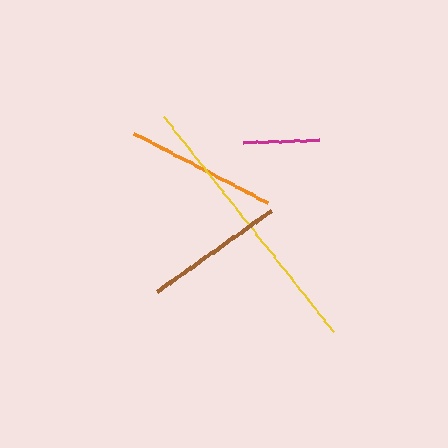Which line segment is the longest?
The yellow line is the longest at approximately 274 pixels.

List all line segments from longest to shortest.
From longest to shortest: yellow, orange, brown, magenta.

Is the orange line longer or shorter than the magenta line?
The orange line is longer than the magenta line.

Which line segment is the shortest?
The magenta line is the shortest at approximately 76 pixels.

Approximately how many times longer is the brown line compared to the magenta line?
The brown line is approximately 1.8 times the length of the magenta line.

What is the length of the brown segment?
The brown segment is approximately 140 pixels long.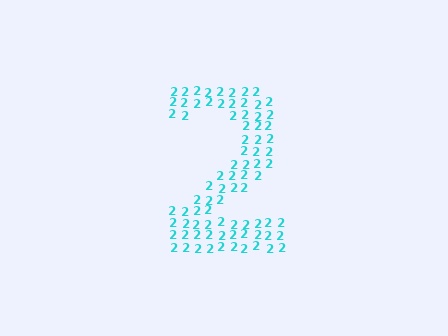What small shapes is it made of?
It is made of small digit 2's.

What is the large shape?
The large shape is the digit 2.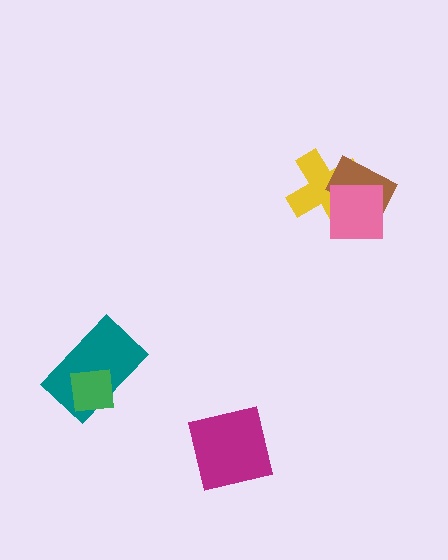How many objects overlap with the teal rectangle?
1 object overlaps with the teal rectangle.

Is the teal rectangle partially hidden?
Yes, it is partially covered by another shape.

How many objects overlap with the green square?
1 object overlaps with the green square.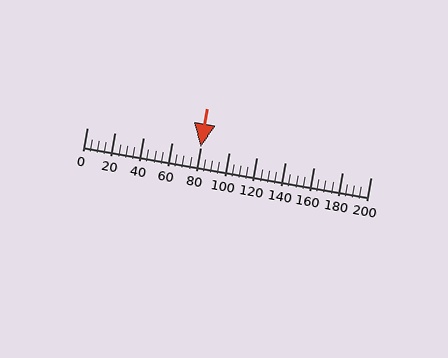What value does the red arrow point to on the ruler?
The red arrow points to approximately 80.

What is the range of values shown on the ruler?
The ruler shows values from 0 to 200.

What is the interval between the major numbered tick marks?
The major tick marks are spaced 20 units apart.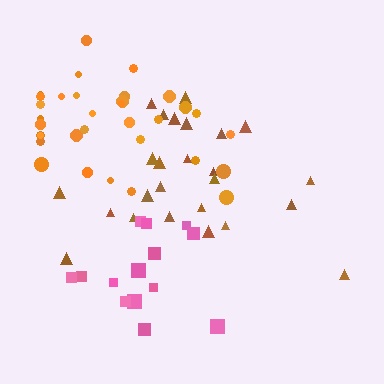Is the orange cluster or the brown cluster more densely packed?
Orange.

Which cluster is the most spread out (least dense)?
Brown.